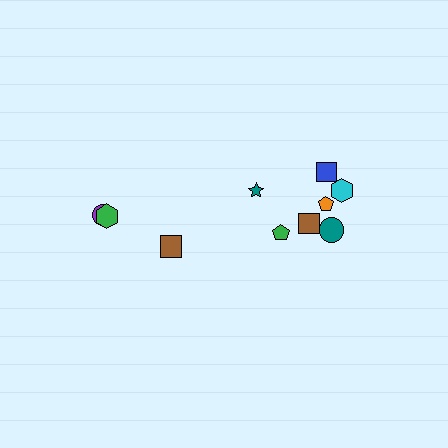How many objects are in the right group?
There are 7 objects.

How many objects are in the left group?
There are 3 objects.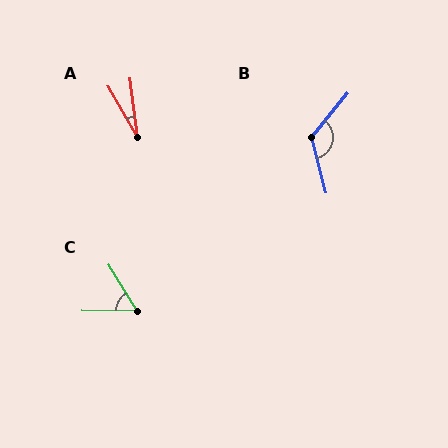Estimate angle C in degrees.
Approximately 58 degrees.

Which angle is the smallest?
A, at approximately 22 degrees.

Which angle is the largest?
B, at approximately 126 degrees.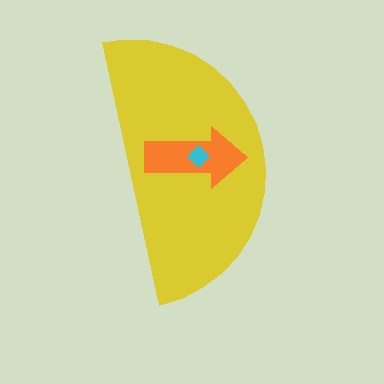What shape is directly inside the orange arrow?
The cyan diamond.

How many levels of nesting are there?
3.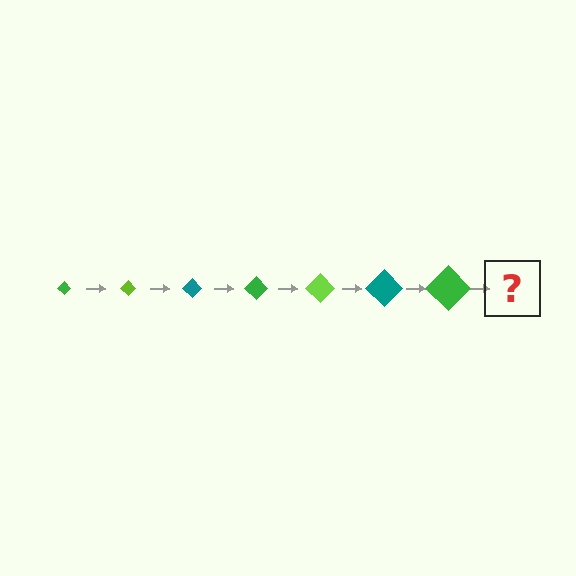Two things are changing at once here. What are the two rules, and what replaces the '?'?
The two rules are that the diamond grows larger each step and the color cycles through green, lime, and teal. The '?' should be a lime diamond, larger than the previous one.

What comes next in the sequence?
The next element should be a lime diamond, larger than the previous one.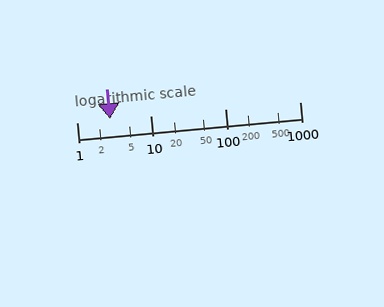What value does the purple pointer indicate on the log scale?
The pointer indicates approximately 2.8.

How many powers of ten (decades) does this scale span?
The scale spans 3 decades, from 1 to 1000.